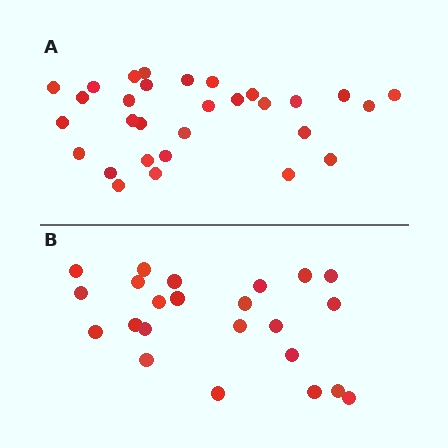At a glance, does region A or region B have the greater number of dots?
Region A (the top region) has more dots.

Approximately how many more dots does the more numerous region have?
Region A has roughly 8 or so more dots than region B.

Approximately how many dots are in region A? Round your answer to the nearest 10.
About 30 dots.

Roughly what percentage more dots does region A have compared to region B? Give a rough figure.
About 30% more.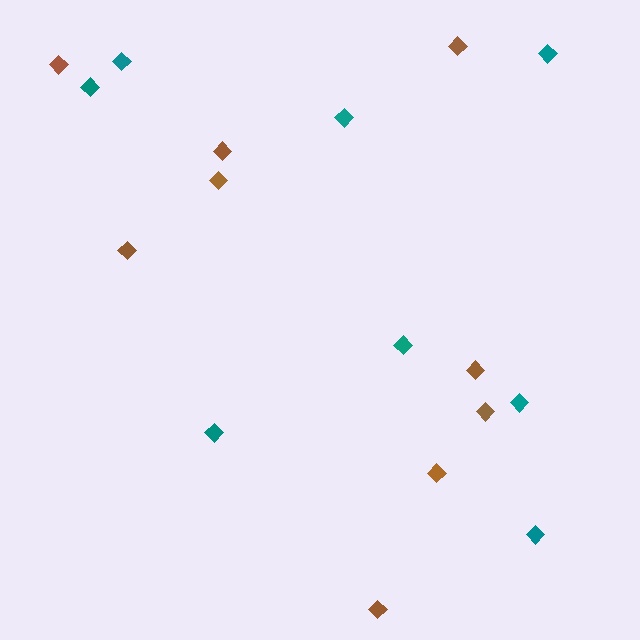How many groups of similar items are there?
There are 2 groups: one group of brown diamonds (9) and one group of teal diamonds (8).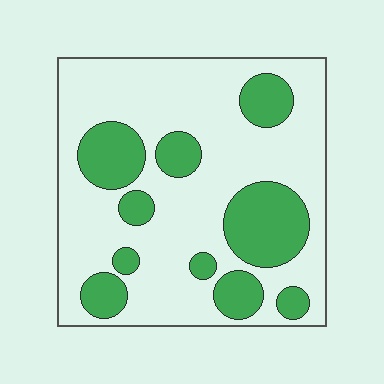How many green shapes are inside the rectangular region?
10.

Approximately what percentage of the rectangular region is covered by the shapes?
Approximately 30%.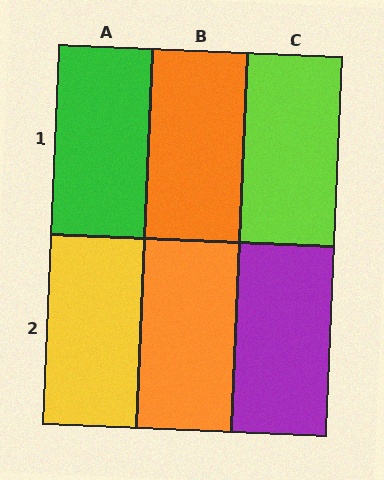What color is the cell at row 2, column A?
Yellow.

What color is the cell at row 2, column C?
Purple.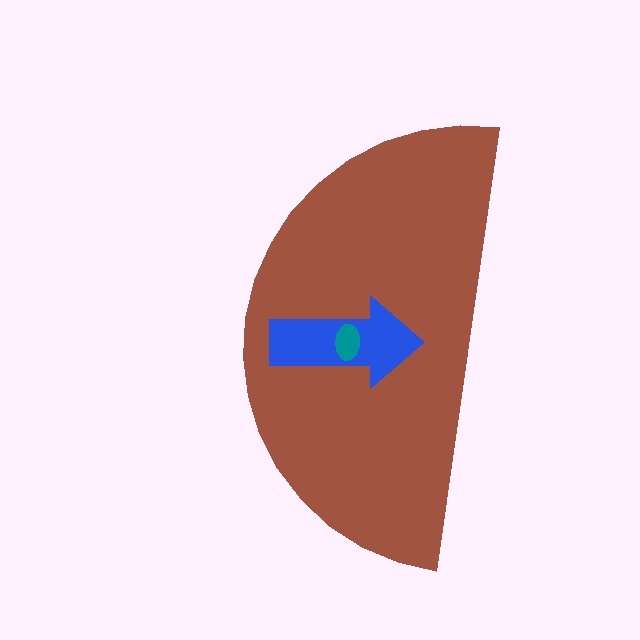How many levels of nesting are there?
3.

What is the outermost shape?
The brown semicircle.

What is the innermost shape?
The teal ellipse.